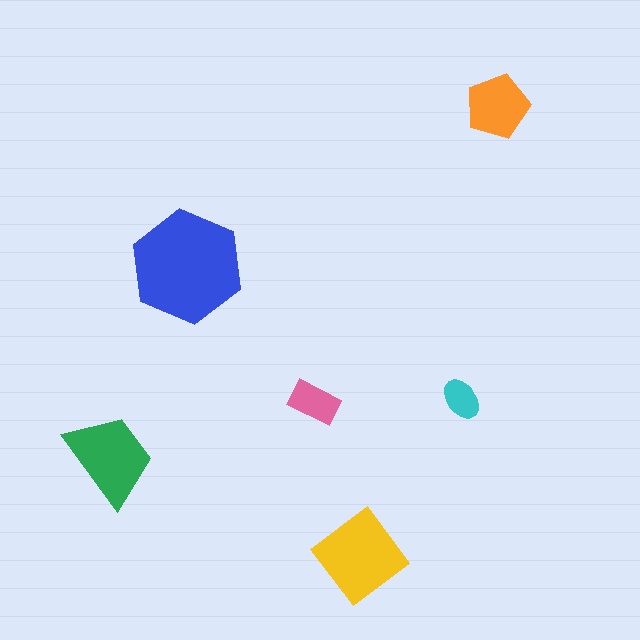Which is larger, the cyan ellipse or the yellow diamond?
The yellow diamond.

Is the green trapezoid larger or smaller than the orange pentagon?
Larger.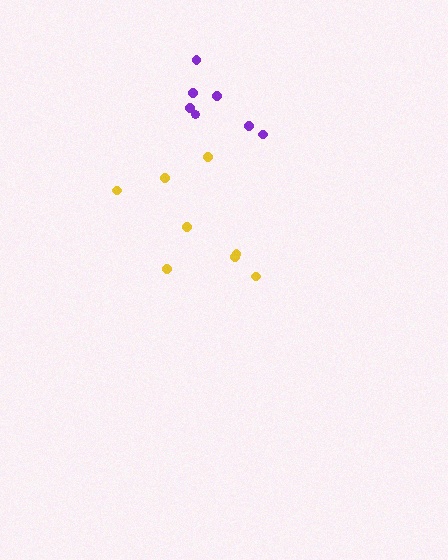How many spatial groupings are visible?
There are 2 spatial groupings.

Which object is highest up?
The purple cluster is topmost.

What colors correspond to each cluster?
The clusters are colored: purple, yellow.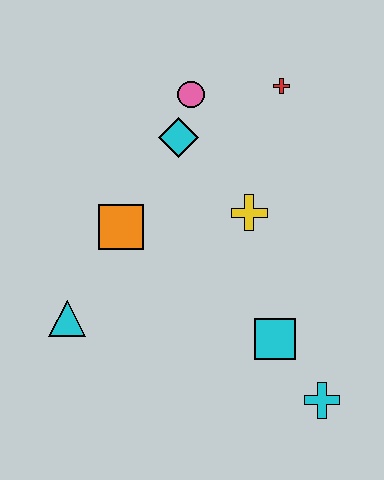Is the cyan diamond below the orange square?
No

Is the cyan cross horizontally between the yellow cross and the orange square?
No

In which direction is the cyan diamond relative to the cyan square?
The cyan diamond is above the cyan square.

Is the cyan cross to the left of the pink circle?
No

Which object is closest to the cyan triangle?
The orange square is closest to the cyan triangle.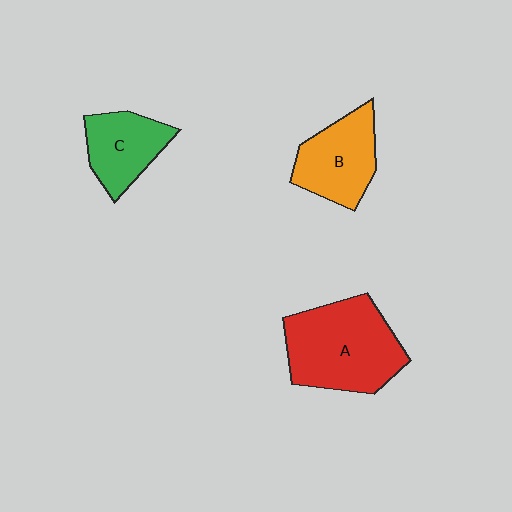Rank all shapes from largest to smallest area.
From largest to smallest: A (red), B (orange), C (green).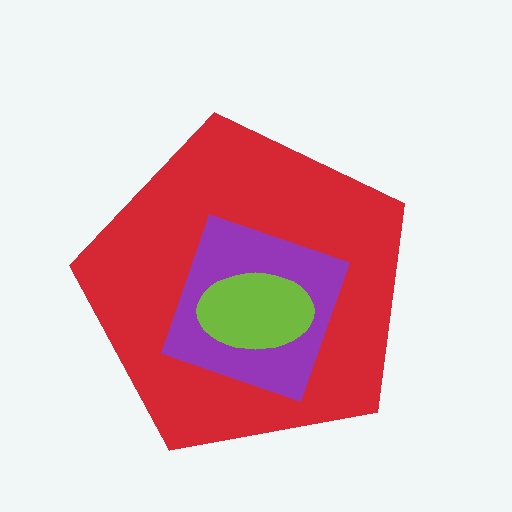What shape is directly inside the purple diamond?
The lime ellipse.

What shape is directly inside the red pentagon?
The purple diamond.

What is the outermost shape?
The red pentagon.